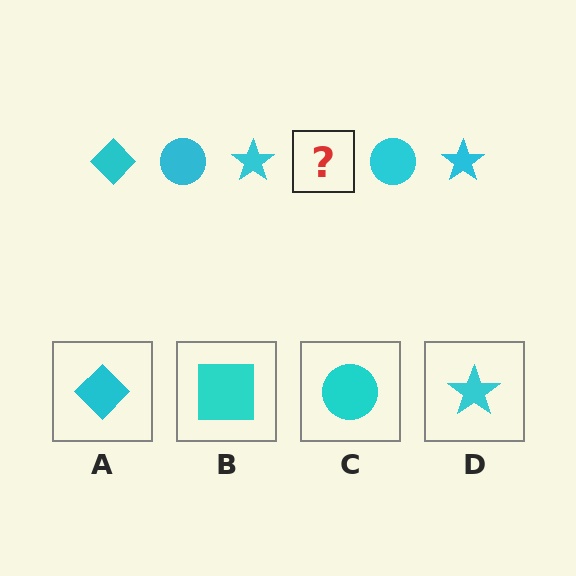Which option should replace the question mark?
Option A.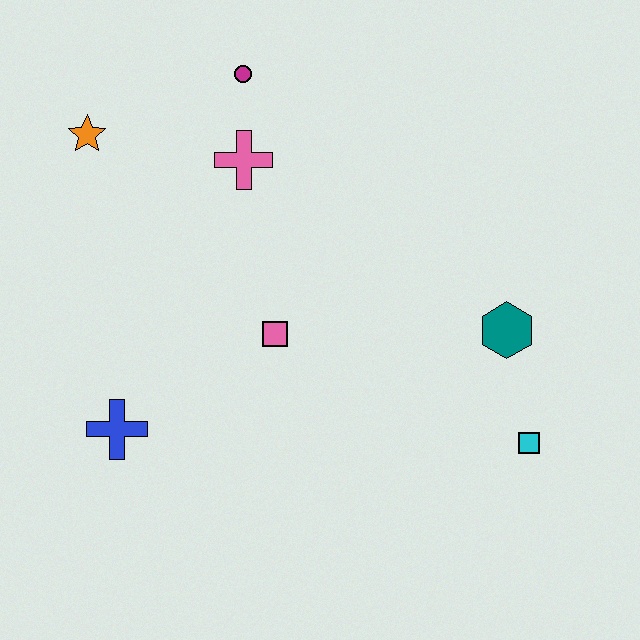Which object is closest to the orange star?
The pink cross is closest to the orange star.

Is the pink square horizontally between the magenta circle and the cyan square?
Yes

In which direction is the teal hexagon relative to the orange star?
The teal hexagon is to the right of the orange star.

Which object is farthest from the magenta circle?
The cyan square is farthest from the magenta circle.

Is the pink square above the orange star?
No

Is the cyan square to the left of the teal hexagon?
No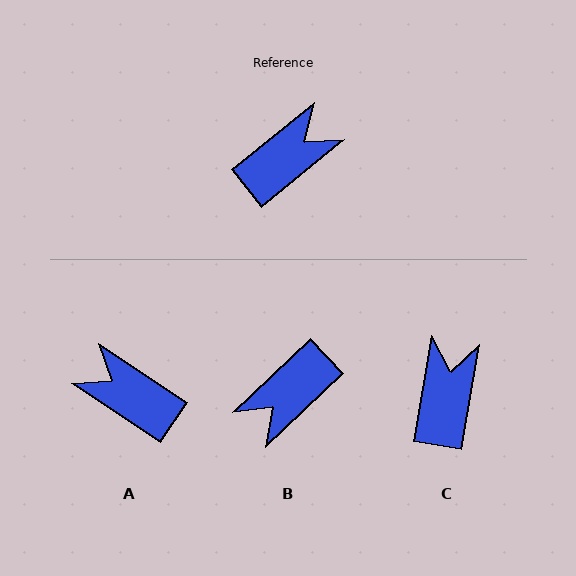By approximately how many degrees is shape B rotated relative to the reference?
Approximately 175 degrees clockwise.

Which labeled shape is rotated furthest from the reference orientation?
B, about 175 degrees away.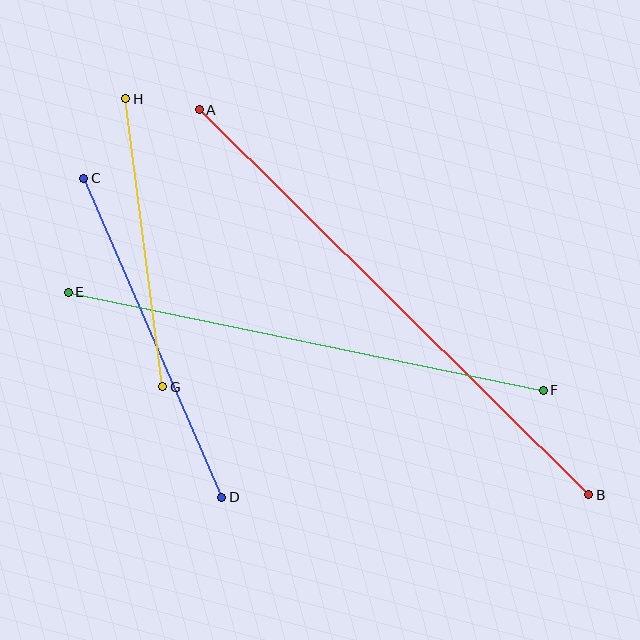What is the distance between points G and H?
The distance is approximately 290 pixels.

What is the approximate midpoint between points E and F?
The midpoint is at approximately (306, 341) pixels.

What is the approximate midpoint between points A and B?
The midpoint is at approximately (394, 302) pixels.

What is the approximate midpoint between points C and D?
The midpoint is at approximately (153, 338) pixels.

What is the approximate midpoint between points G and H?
The midpoint is at approximately (144, 243) pixels.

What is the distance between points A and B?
The distance is approximately 548 pixels.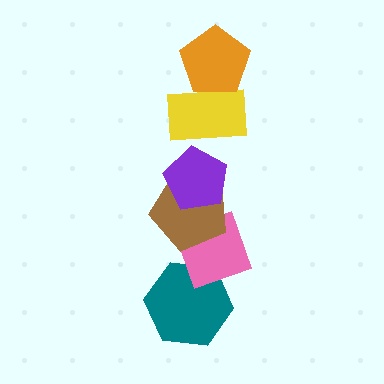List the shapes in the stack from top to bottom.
From top to bottom: the orange pentagon, the yellow rectangle, the purple pentagon, the brown pentagon, the pink diamond, the teal hexagon.